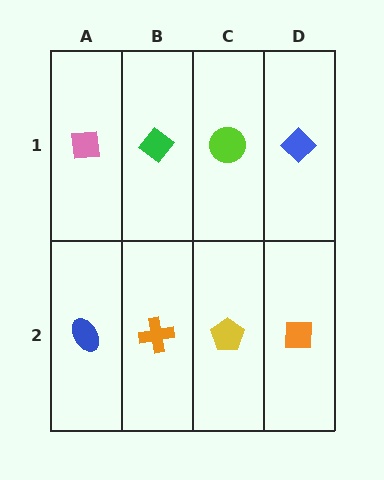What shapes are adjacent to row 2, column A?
A pink square (row 1, column A), an orange cross (row 2, column B).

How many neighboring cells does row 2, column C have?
3.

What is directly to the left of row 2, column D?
A yellow pentagon.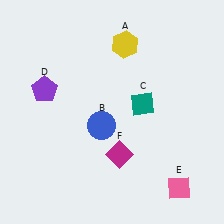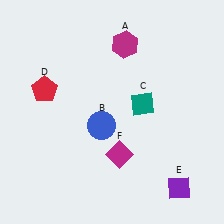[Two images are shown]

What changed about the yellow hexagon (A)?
In Image 1, A is yellow. In Image 2, it changed to magenta.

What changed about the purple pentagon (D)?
In Image 1, D is purple. In Image 2, it changed to red.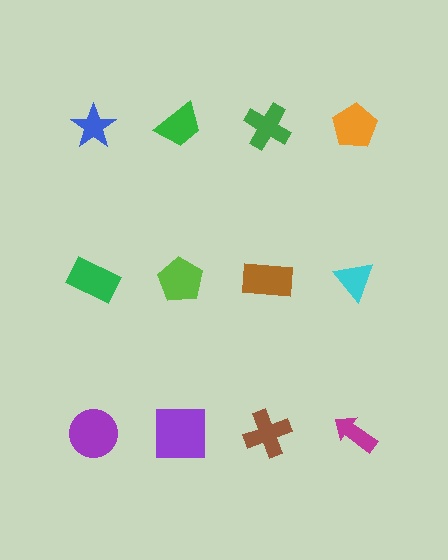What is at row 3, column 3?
A brown cross.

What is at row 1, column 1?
A blue star.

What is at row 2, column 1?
A green rectangle.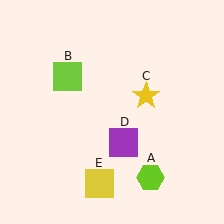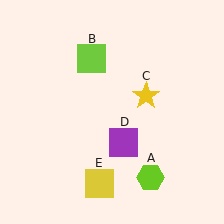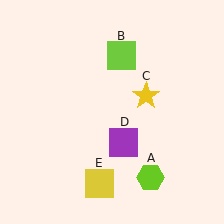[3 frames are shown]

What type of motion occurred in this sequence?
The lime square (object B) rotated clockwise around the center of the scene.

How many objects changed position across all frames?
1 object changed position: lime square (object B).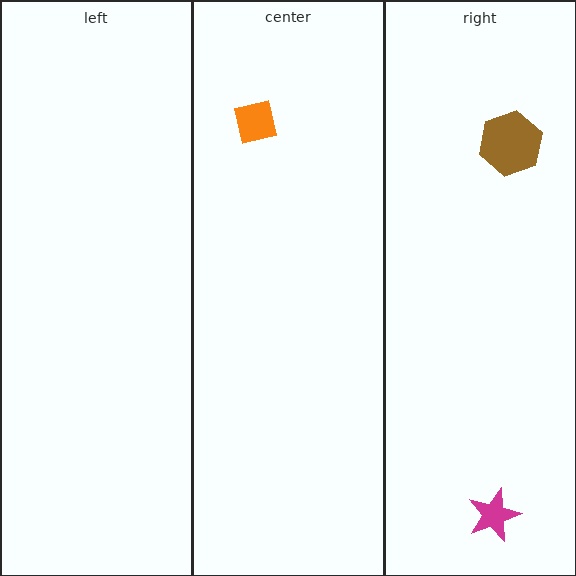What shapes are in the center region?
The orange square.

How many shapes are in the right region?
2.